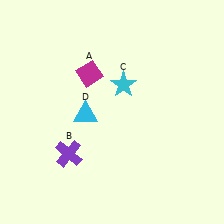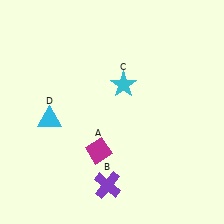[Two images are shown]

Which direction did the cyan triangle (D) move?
The cyan triangle (D) moved left.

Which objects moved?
The objects that moved are: the magenta diamond (A), the purple cross (B), the cyan triangle (D).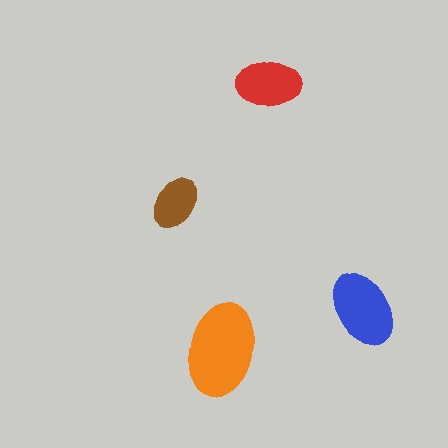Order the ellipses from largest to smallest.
the orange one, the blue one, the red one, the brown one.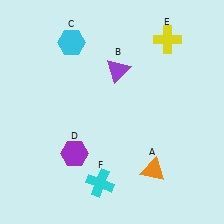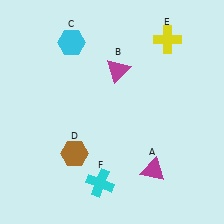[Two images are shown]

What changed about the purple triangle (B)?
In Image 1, B is purple. In Image 2, it changed to magenta.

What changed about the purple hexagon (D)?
In Image 1, D is purple. In Image 2, it changed to brown.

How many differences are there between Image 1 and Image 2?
There are 3 differences between the two images.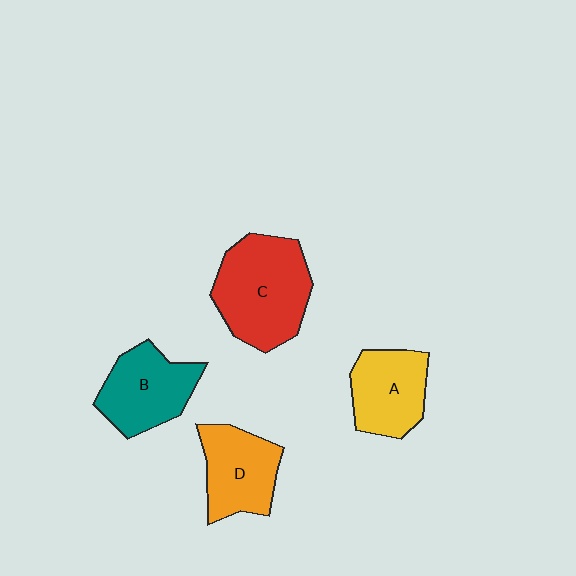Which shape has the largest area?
Shape C (red).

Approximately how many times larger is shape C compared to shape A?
Approximately 1.5 times.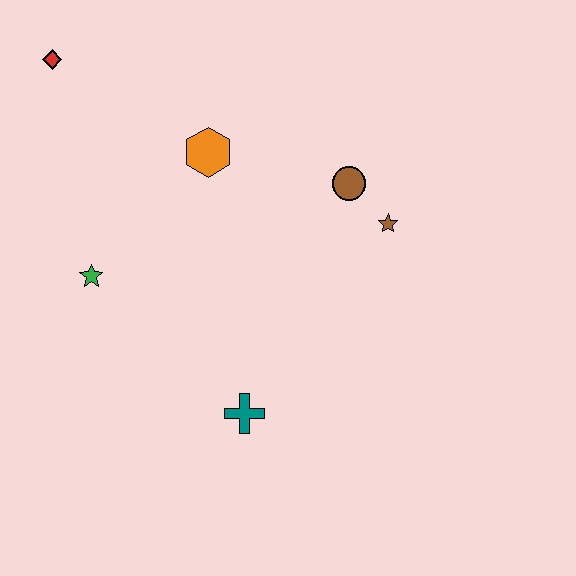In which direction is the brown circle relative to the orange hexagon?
The brown circle is to the right of the orange hexagon.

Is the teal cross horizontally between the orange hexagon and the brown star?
Yes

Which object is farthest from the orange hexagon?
The teal cross is farthest from the orange hexagon.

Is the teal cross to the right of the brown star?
No